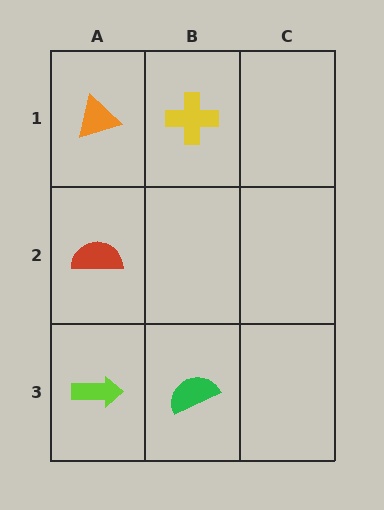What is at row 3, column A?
A lime arrow.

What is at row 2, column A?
A red semicircle.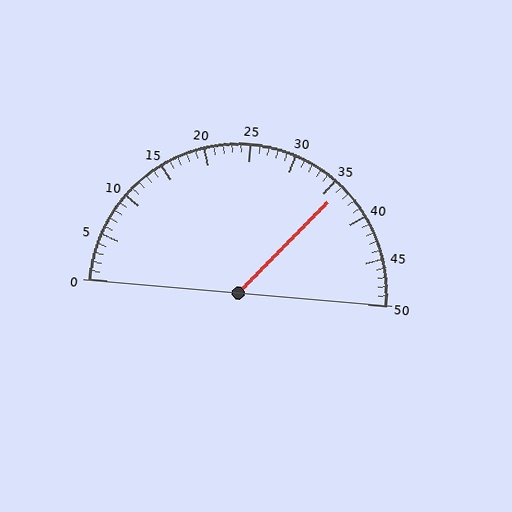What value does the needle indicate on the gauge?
The needle indicates approximately 36.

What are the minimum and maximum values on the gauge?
The gauge ranges from 0 to 50.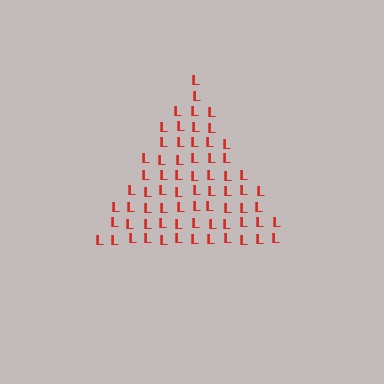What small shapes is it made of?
It is made of small letter L's.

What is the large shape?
The large shape is a triangle.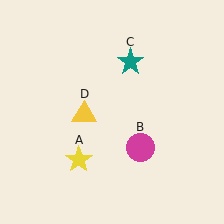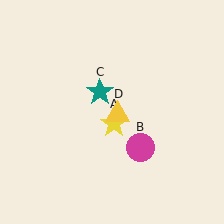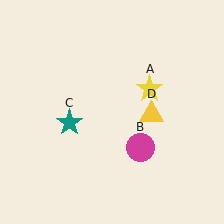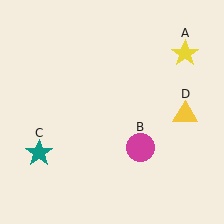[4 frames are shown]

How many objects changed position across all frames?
3 objects changed position: yellow star (object A), teal star (object C), yellow triangle (object D).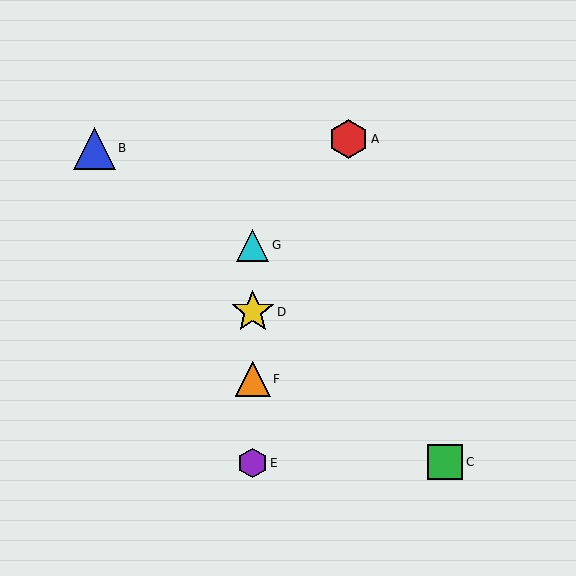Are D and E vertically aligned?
Yes, both are at x≈253.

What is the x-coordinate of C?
Object C is at x≈445.